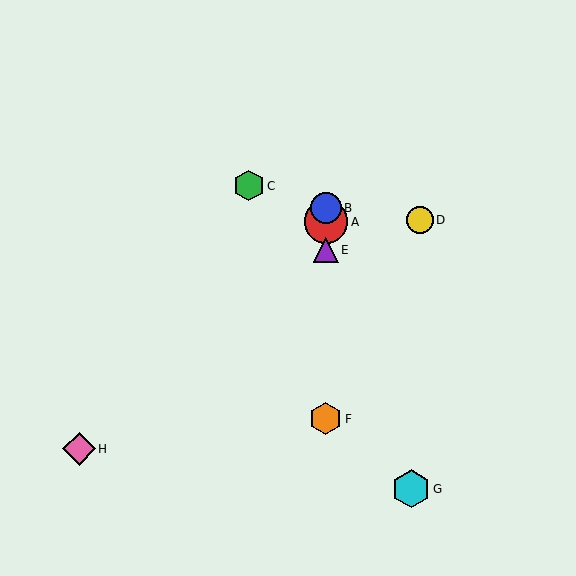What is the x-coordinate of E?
Object E is at x≈326.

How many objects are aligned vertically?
4 objects (A, B, E, F) are aligned vertically.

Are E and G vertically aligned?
No, E is at x≈326 and G is at x≈411.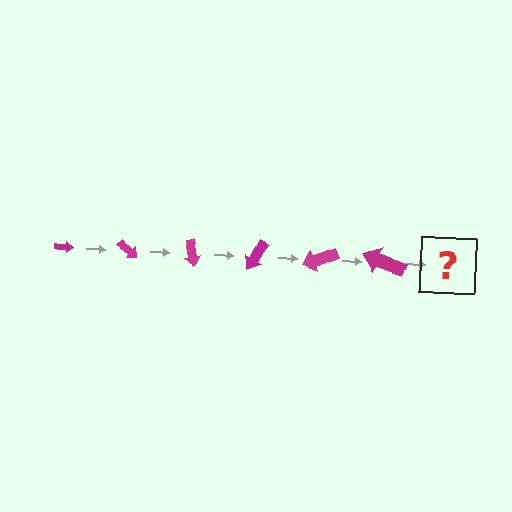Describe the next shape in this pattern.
It should be an arrow, larger than the previous one and rotated 240 degrees from the start.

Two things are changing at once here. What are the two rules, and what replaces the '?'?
The two rules are that the arrow grows larger each step and it rotates 40 degrees each step. The '?' should be an arrow, larger than the previous one and rotated 240 degrees from the start.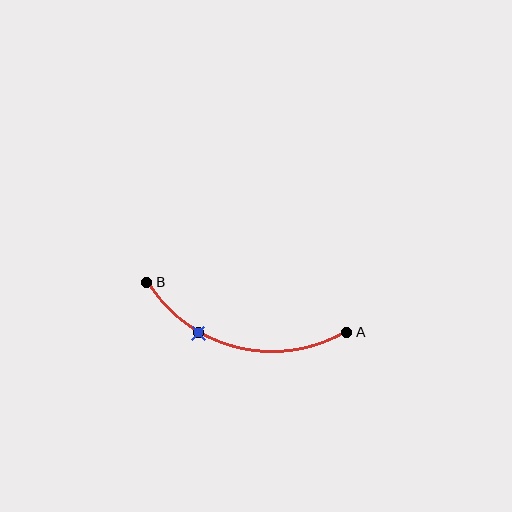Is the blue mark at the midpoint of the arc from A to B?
No. The blue mark lies on the arc but is closer to endpoint B. The arc midpoint would be at the point on the curve equidistant along the arc from both A and B.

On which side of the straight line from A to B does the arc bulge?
The arc bulges below the straight line connecting A and B.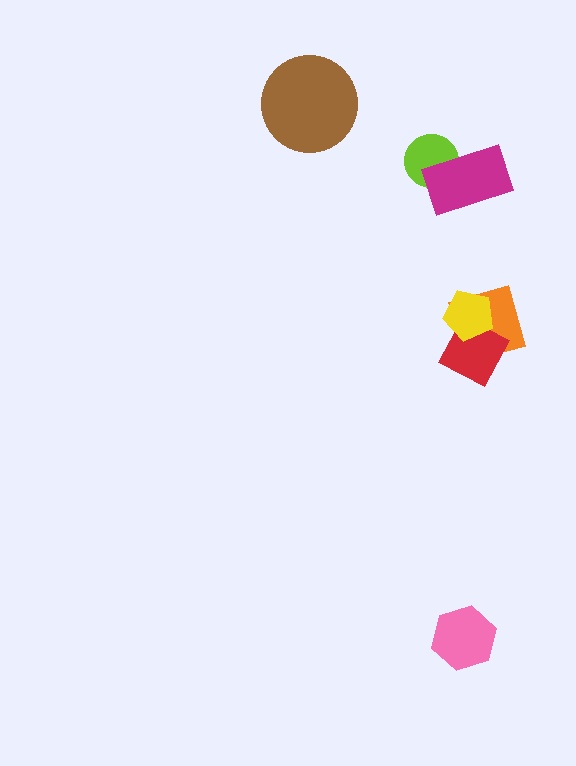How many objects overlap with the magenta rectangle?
1 object overlaps with the magenta rectangle.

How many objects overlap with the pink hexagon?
0 objects overlap with the pink hexagon.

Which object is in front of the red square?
The yellow pentagon is in front of the red square.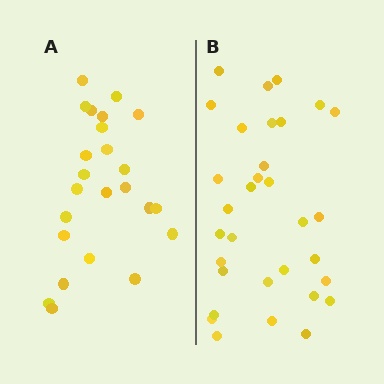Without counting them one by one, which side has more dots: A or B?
Region B (the right region) has more dots.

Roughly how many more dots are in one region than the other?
Region B has roughly 8 or so more dots than region A.